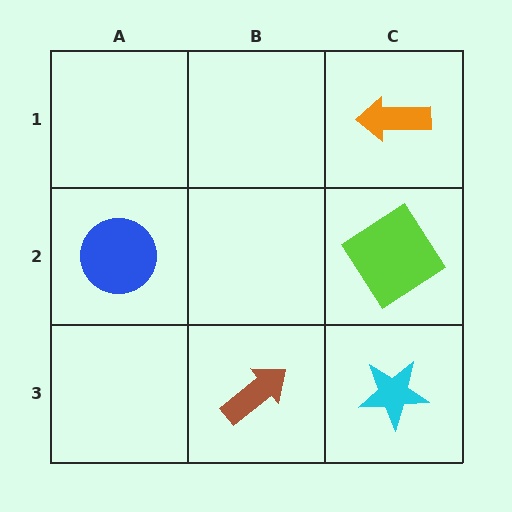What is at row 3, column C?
A cyan star.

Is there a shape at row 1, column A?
No, that cell is empty.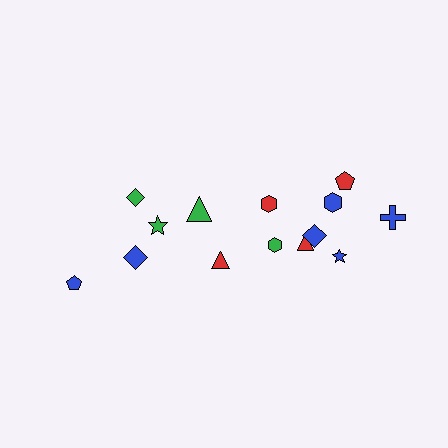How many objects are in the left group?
There are 6 objects.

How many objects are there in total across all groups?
There are 14 objects.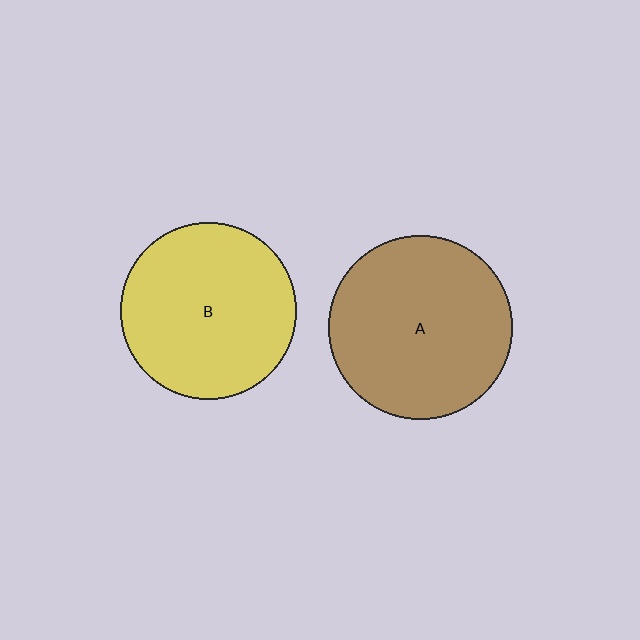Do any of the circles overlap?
No, none of the circles overlap.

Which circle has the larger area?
Circle A (brown).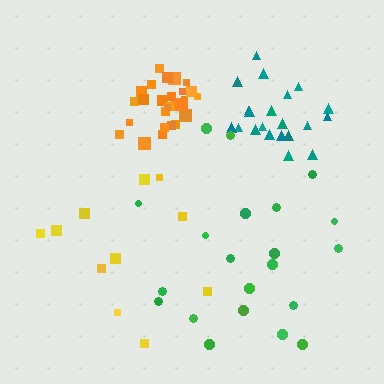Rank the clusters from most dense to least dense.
orange, teal, green, yellow.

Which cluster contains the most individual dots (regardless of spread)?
Orange (28).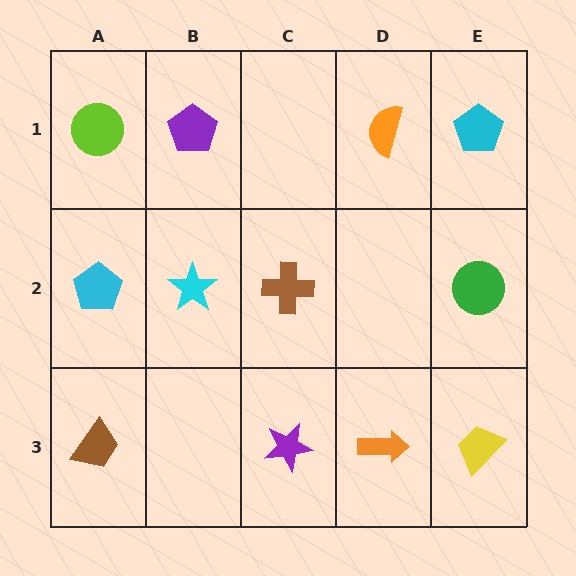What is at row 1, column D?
An orange semicircle.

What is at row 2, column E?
A green circle.